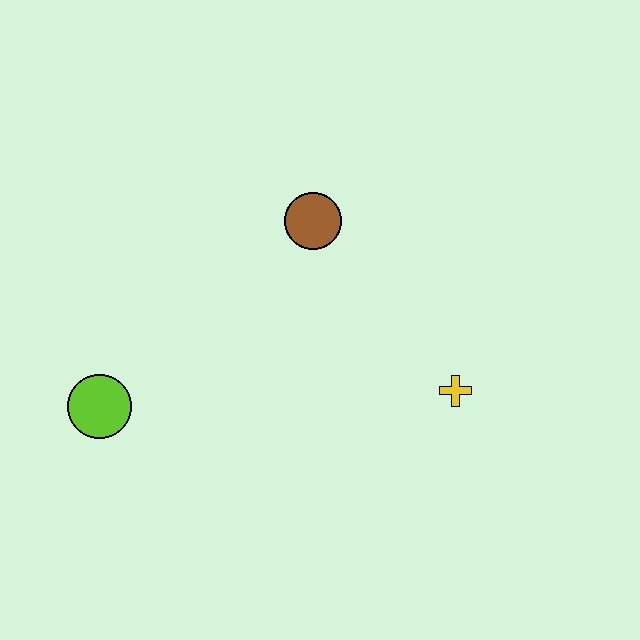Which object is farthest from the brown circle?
The lime circle is farthest from the brown circle.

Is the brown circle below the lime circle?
No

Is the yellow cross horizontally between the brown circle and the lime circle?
No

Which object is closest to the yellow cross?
The brown circle is closest to the yellow cross.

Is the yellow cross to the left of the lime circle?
No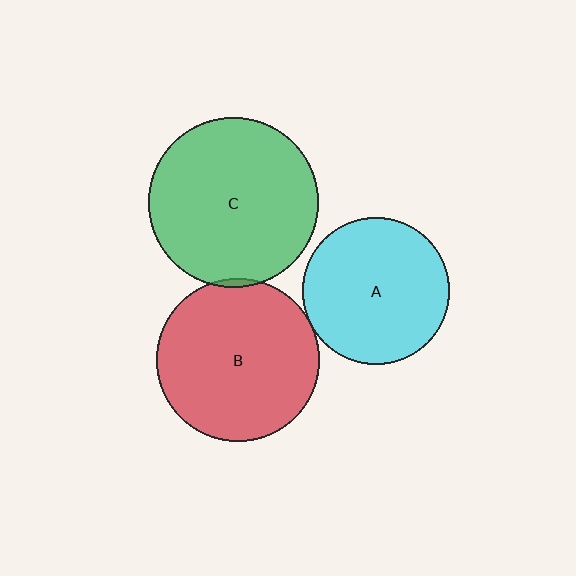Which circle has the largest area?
Circle C (green).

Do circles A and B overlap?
Yes.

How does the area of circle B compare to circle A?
Approximately 1.2 times.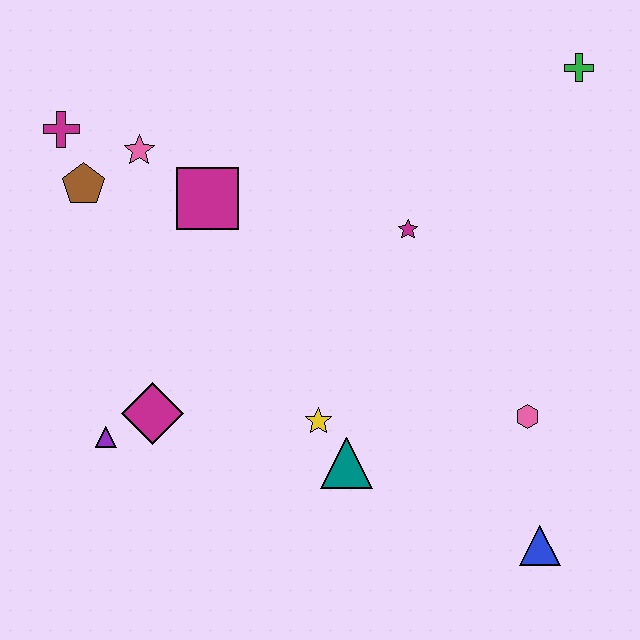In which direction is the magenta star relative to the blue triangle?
The magenta star is above the blue triangle.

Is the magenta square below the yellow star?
No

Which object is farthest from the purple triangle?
The green cross is farthest from the purple triangle.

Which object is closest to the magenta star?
The magenta square is closest to the magenta star.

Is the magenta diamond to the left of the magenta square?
Yes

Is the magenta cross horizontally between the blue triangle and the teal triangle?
No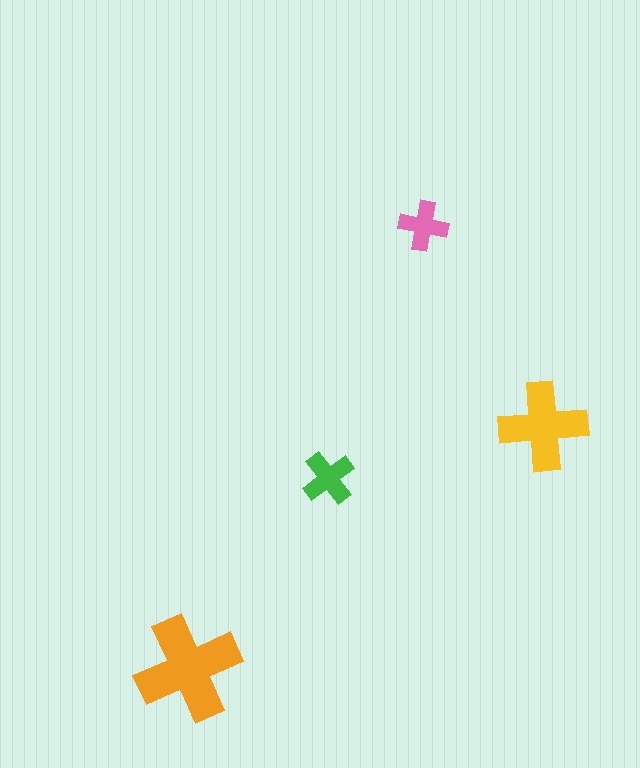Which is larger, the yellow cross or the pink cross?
The yellow one.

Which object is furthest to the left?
The orange cross is leftmost.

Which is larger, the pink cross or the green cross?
The green one.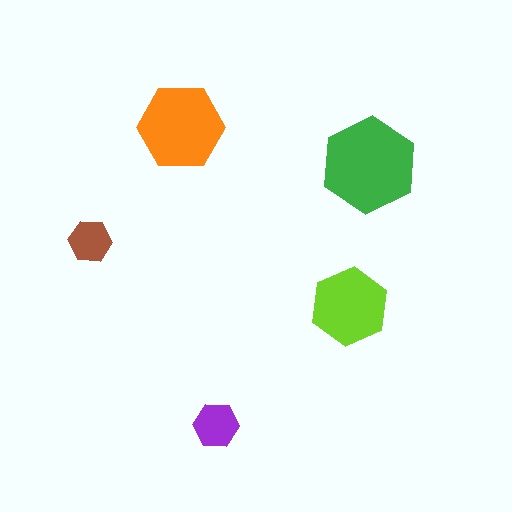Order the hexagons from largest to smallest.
the green one, the orange one, the lime one, the purple one, the brown one.